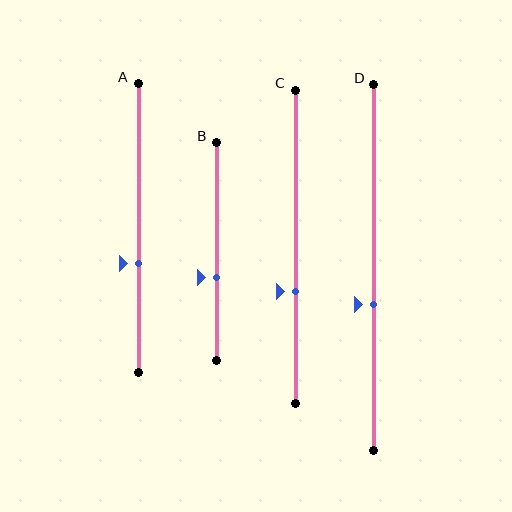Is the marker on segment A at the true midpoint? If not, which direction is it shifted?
No, the marker on segment A is shifted downward by about 12% of the segment length.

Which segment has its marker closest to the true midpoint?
Segment D has its marker closest to the true midpoint.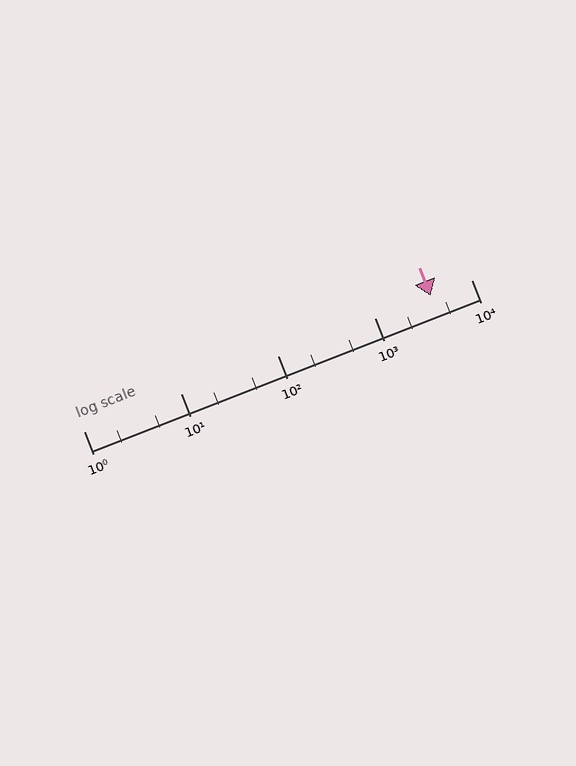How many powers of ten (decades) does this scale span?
The scale spans 4 decades, from 1 to 10000.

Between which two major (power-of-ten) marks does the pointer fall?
The pointer is between 1000 and 10000.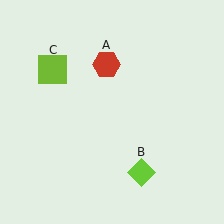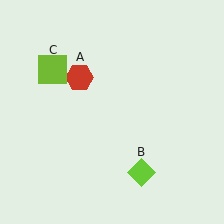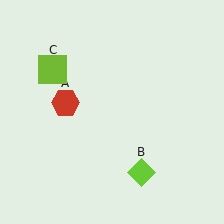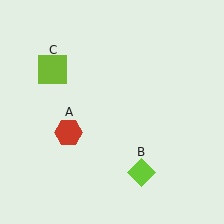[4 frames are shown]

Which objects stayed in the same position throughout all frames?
Lime diamond (object B) and lime square (object C) remained stationary.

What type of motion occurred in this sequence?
The red hexagon (object A) rotated counterclockwise around the center of the scene.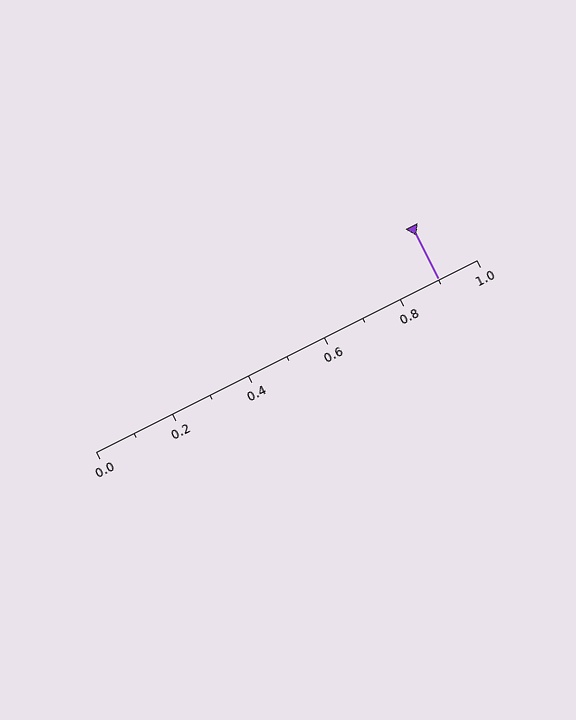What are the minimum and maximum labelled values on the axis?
The axis runs from 0.0 to 1.0.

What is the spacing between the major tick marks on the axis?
The major ticks are spaced 0.2 apart.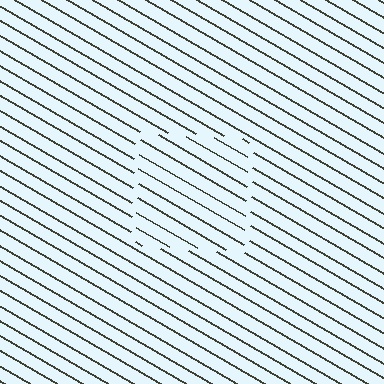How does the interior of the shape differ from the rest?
The interior of the shape contains the same grating, shifted by half a period — the contour is defined by the phase discontinuity where line-ends from the inner and outer gratings abut.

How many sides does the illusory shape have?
4 sides — the line-ends trace a square.